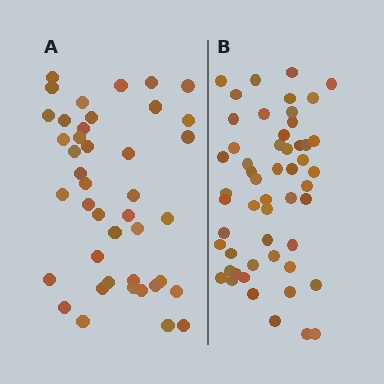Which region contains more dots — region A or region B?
Region B (the right region) has more dots.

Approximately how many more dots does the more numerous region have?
Region B has roughly 12 or so more dots than region A.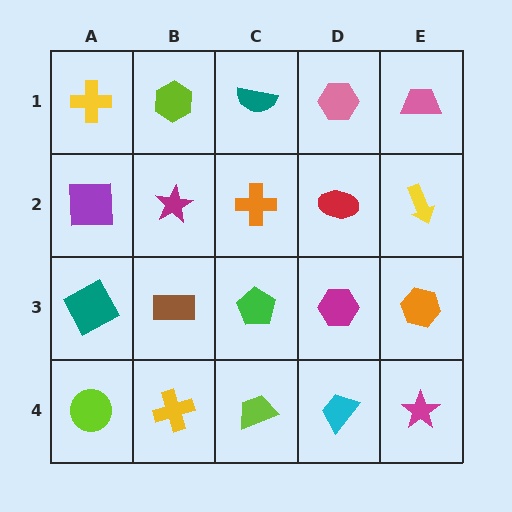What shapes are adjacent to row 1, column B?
A magenta star (row 2, column B), a yellow cross (row 1, column A), a teal semicircle (row 1, column C).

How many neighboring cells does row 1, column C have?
3.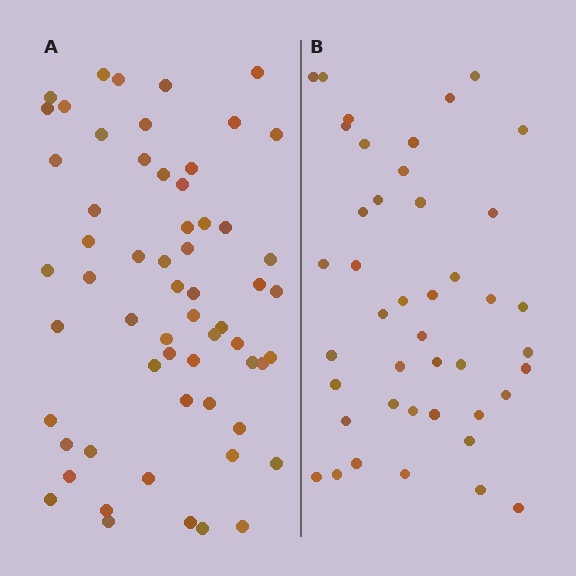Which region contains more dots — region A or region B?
Region A (the left region) has more dots.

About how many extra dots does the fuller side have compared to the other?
Region A has approximately 15 more dots than region B.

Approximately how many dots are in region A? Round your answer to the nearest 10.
About 60 dots.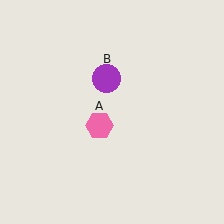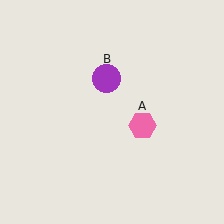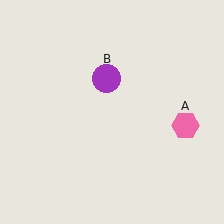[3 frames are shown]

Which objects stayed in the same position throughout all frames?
Purple circle (object B) remained stationary.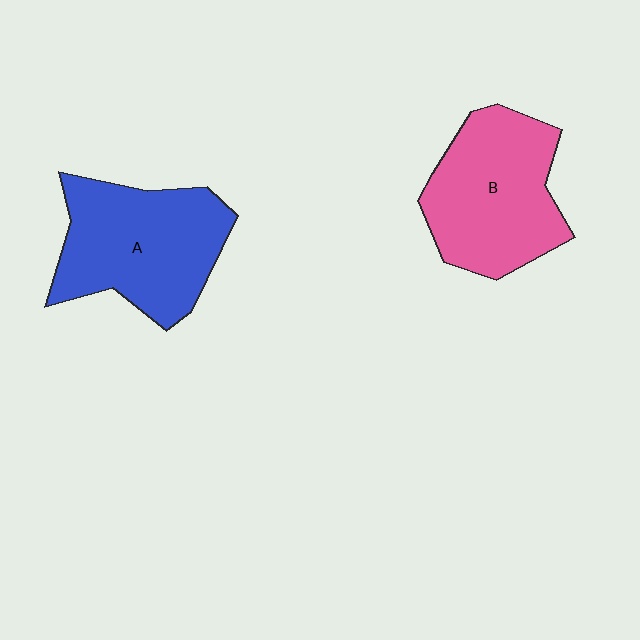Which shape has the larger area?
Shape A (blue).